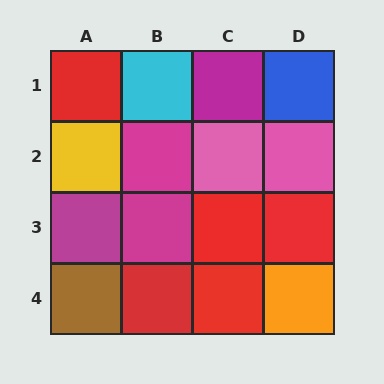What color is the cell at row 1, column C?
Magenta.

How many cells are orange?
1 cell is orange.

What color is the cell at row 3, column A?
Magenta.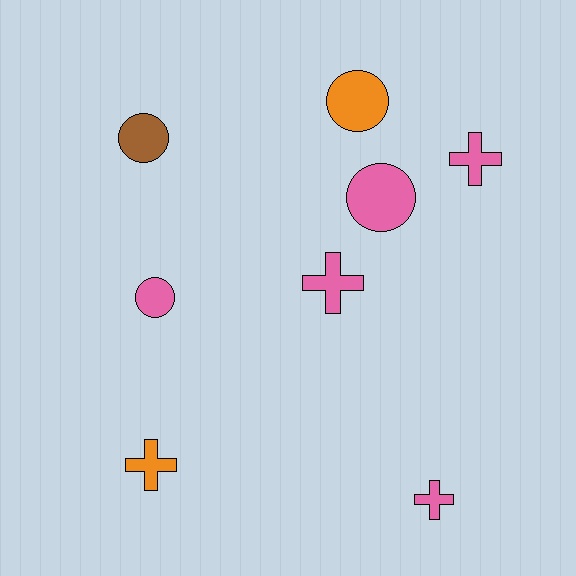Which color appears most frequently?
Pink, with 5 objects.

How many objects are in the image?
There are 8 objects.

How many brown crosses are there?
There are no brown crosses.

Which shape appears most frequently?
Circle, with 4 objects.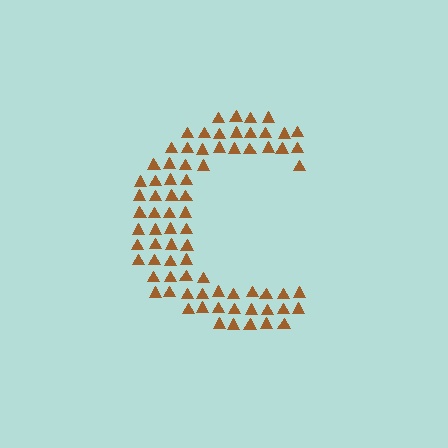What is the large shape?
The large shape is the letter C.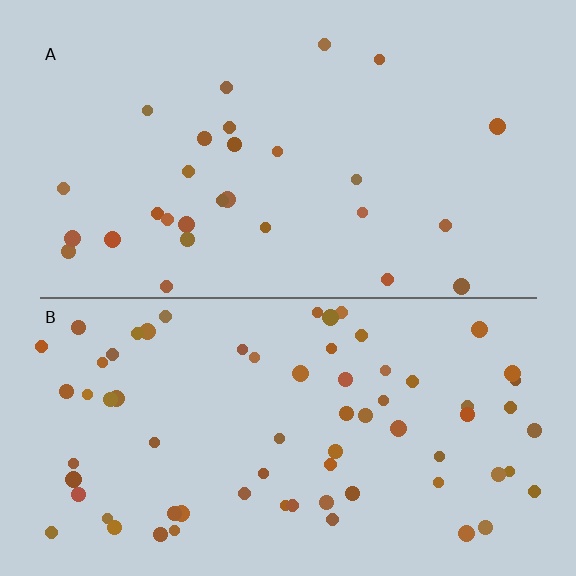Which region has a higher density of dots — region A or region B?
B (the bottom).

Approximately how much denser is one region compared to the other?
Approximately 2.4× — region B over region A.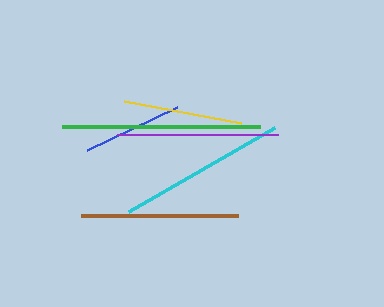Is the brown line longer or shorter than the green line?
The green line is longer than the brown line.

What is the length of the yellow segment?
The yellow segment is approximately 119 pixels long.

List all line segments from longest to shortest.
From longest to shortest: green, cyan, purple, brown, yellow, blue.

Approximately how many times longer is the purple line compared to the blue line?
The purple line is approximately 1.6 times the length of the blue line.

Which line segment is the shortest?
The blue line is the shortest at approximately 99 pixels.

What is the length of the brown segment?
The brown segment is approximately 157 pixels long.